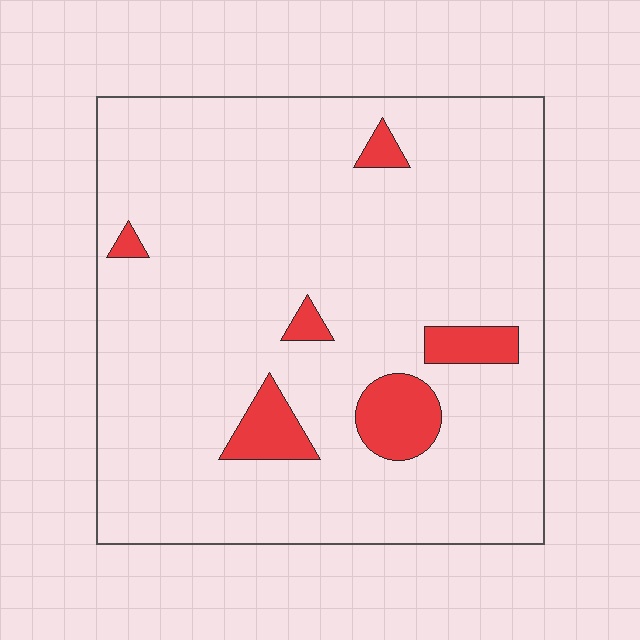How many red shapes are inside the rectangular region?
6.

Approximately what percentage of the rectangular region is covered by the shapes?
Approximately 10%.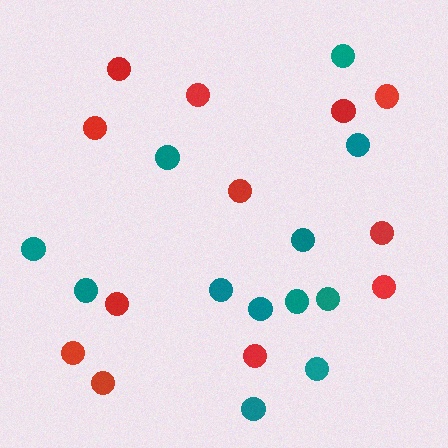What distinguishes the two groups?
There are 2 groups: one group of teal circles (12) and one group of red circles (12).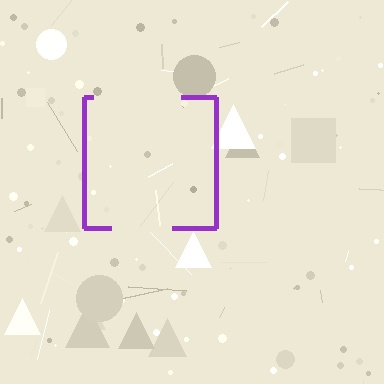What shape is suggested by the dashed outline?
The dashed outline suggests a square.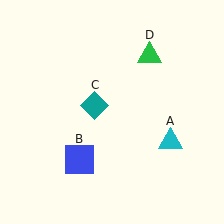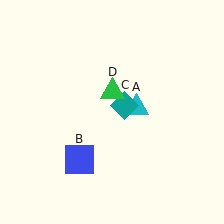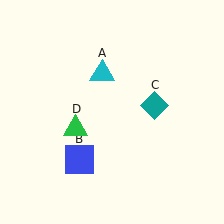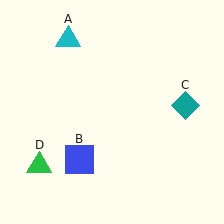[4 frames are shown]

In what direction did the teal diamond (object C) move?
The teal diamond (object C) moved right.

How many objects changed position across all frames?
3 objects changed position: cyan triangle (object A), teal diamond (object C), green triangle (object D).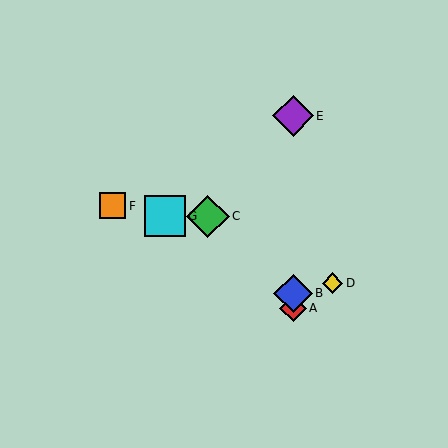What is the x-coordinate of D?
Object D is at x≈333.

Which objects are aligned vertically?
Objects A, B, E are aligned vertically.